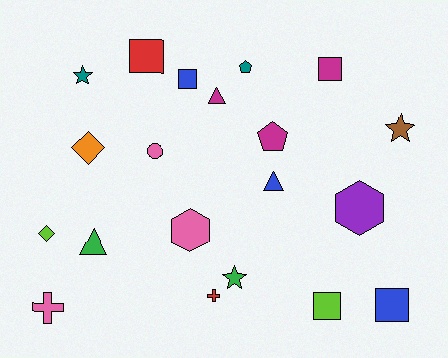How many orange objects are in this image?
There is 1 orange object.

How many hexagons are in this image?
There are 2 hexagons.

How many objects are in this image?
There are 20 objects.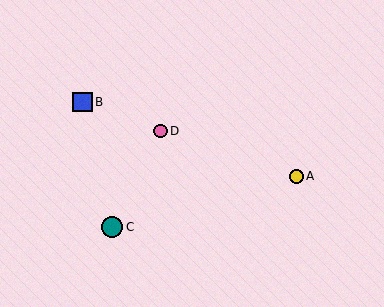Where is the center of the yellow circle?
The center of the yellow circle is at (296, 176).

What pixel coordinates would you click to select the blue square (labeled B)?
Click at (83, 102) to select the blue square B.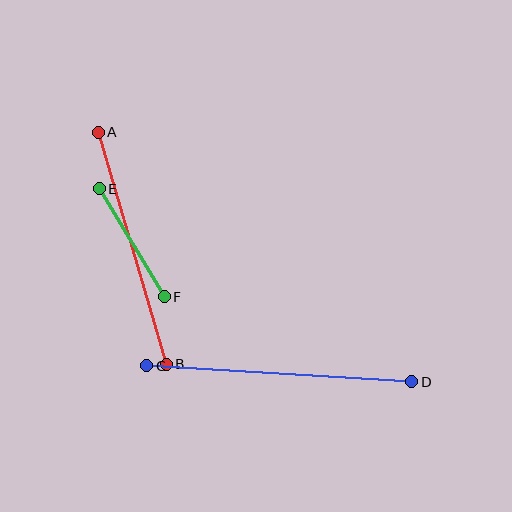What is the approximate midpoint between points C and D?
The midpoint is at approximately (279, 374) pixels.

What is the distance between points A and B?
The distance is approximately 242 pixels.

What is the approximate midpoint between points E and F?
The midpoint is at approximately (132, 243) pixels.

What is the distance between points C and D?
The distance is approximately 265 pixels.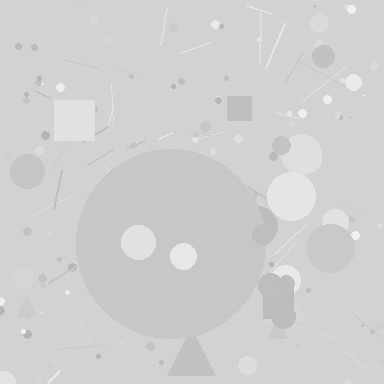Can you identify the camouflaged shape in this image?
The camouflaged shape is a circle.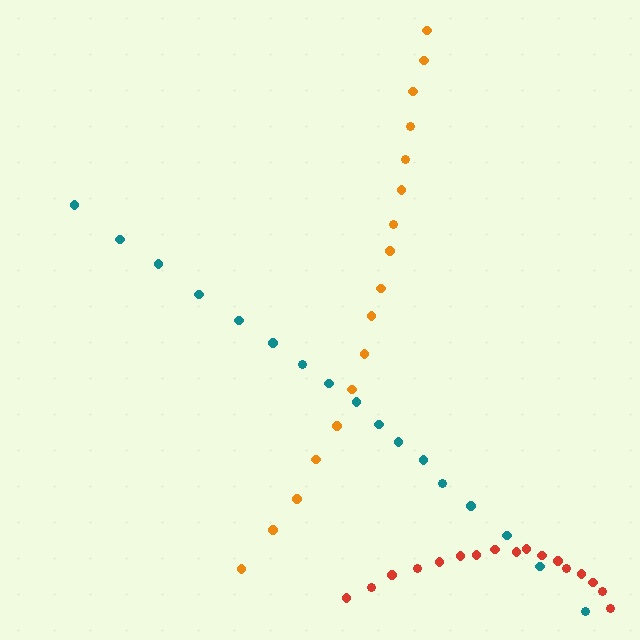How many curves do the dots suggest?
There are 3 distinct paths.